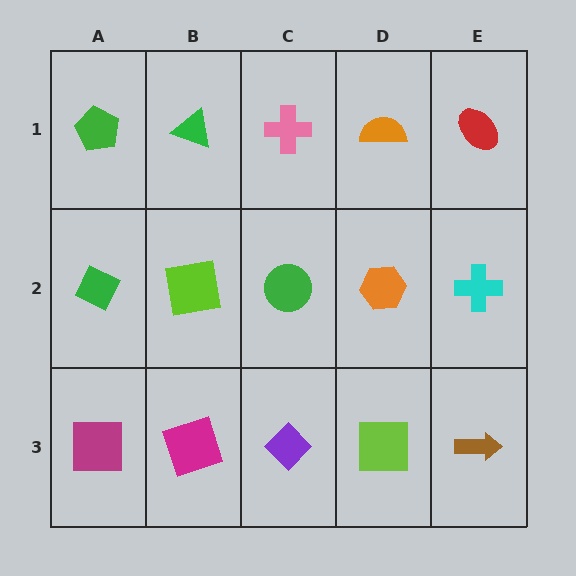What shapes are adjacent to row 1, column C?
A green circle (row 2, column C), a green triangle (row 1, column B), an orange semicircle (row 1, column D).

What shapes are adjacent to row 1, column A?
A green diamond (row 2, column A), a green triangle (row 1, column B).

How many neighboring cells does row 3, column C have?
3.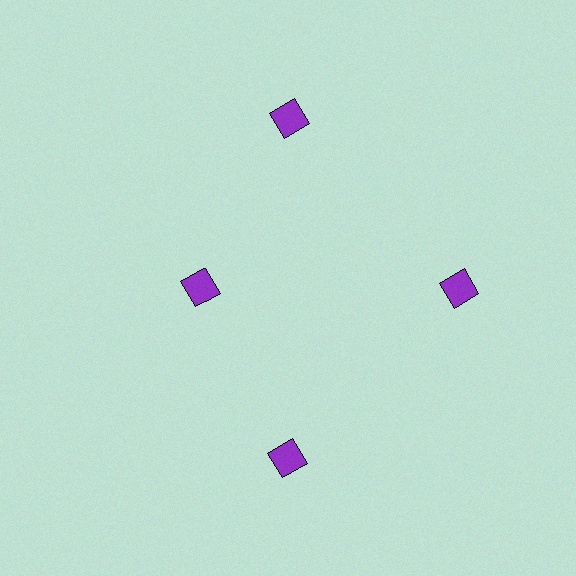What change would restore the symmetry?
The symmetry would be restored by moving it outward, back onto the ring so that all 4 diamonds sit at equal angles and equal distance from the center.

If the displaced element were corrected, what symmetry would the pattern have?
It would have 4-fold rotational symmetry — the pattern would map onto itself every 90 degrees.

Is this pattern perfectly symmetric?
No. The 4 purple diamonds are arranged in a ring, but one element near the 9 o'clock position is pulled inward toward the center, breaking the 4-fold rotational symmetry.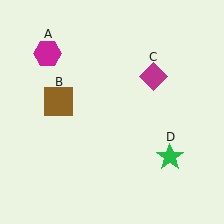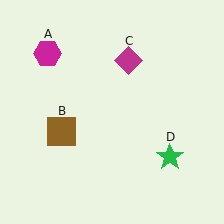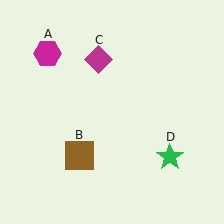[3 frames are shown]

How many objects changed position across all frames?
2 objects changed position: brown square (object B), magenta diamond (object C).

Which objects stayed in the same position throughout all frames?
Magenta hexagon (object A) and green star (object D) remained stationary.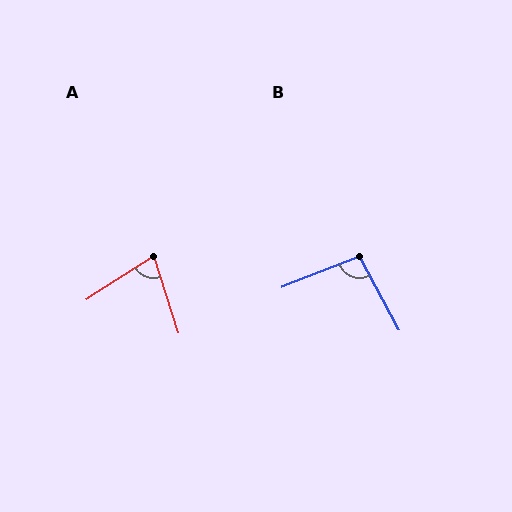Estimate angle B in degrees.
Approximately 97 degrees.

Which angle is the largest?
B, at approximately 97 degrees.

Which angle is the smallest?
A, at approximately 75 degrees.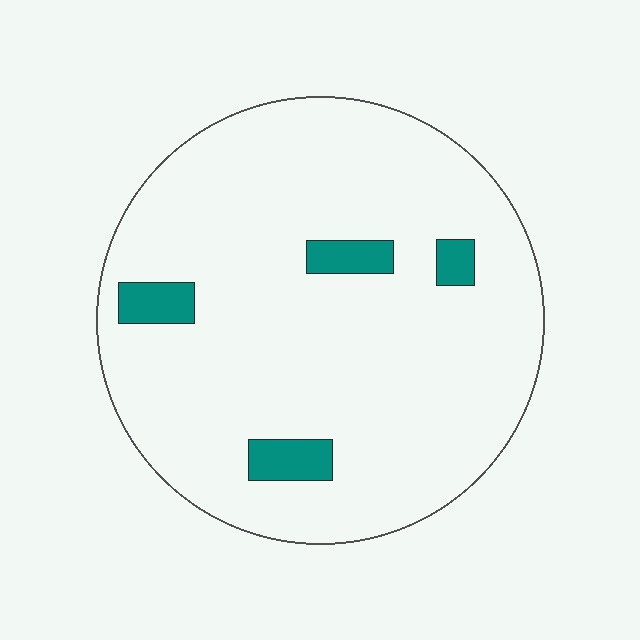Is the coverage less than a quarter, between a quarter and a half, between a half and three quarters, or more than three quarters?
Less than a quarter.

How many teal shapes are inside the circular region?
4.